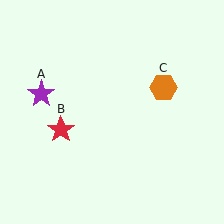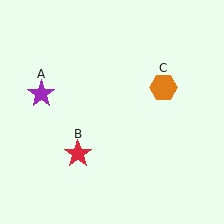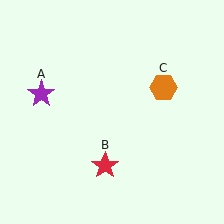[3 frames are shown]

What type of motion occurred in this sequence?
The red star (object B) rotated counterclockwise around the center of the scene.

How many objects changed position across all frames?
1 object changed position: red star (object B).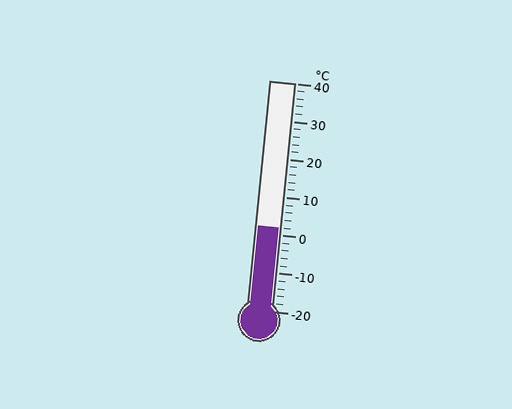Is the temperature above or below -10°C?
The temperature is above -10°C.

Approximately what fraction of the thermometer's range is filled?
The thermometer is filled to approximately 35% of its range.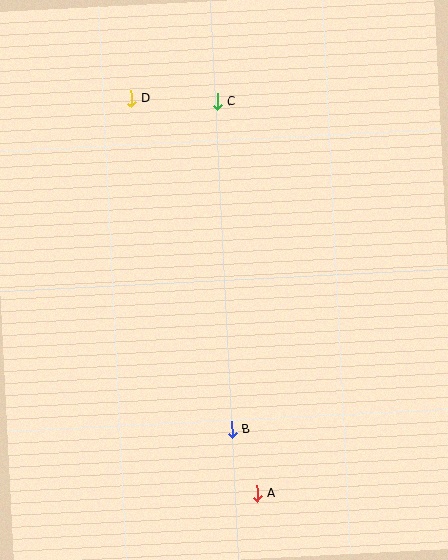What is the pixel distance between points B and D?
The distance between B and D is 346 pixels.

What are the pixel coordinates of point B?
Point B is at (232, 430).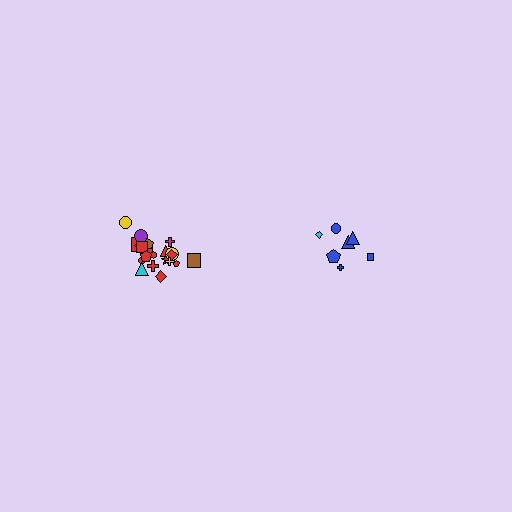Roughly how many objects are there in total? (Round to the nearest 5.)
Roughly 30 objects in total.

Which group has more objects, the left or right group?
The left group.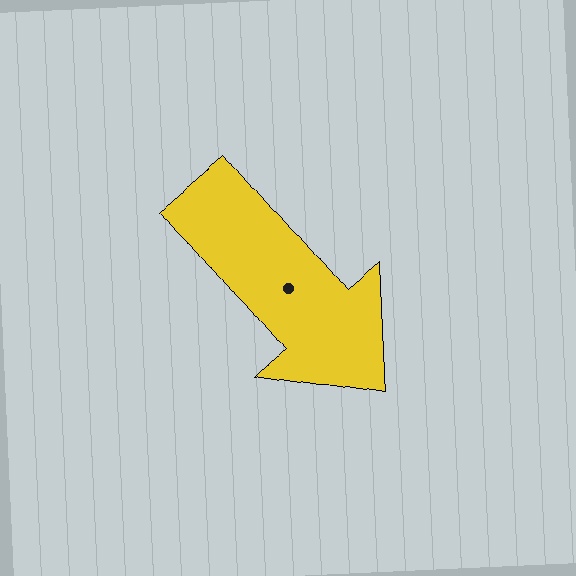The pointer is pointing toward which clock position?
Roughly 5 o'clock.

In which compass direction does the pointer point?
Southeast.